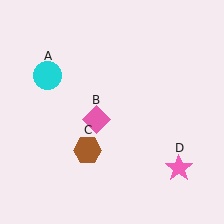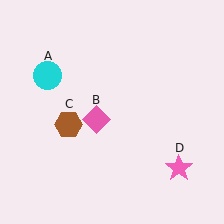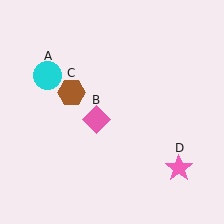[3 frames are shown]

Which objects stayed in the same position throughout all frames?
Cyan circle (object A) and pink diamond (object B) and pink star (object D) remained stationary.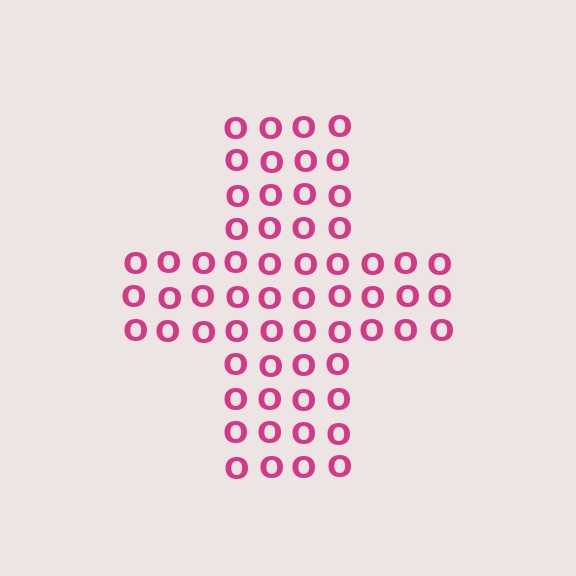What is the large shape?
The large shape is a cross.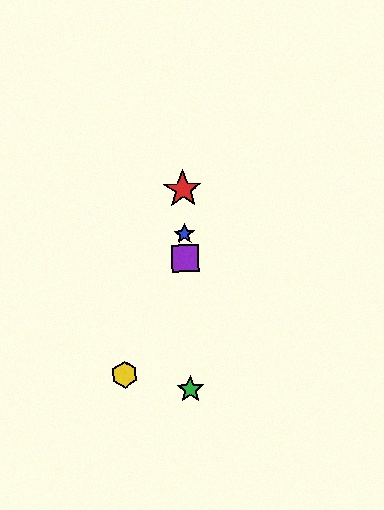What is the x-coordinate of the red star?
The red star is at x≈183.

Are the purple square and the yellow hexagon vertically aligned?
No, the purple square is at x≈185 and the yellow hexagon is at x≈125.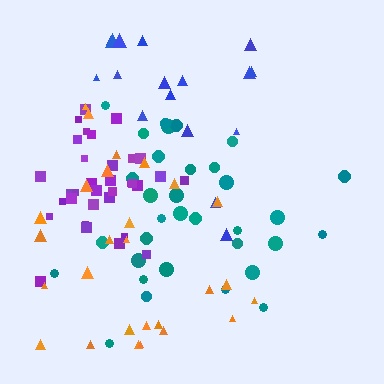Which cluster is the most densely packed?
Purple.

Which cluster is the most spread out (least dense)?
Blue.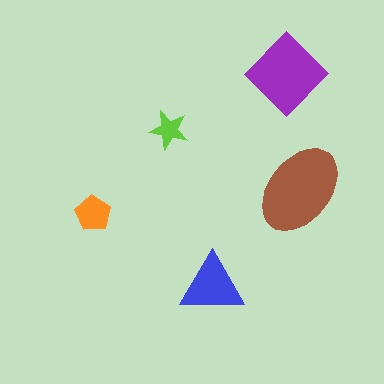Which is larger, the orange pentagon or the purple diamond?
The purple diamond.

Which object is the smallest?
The lime star.